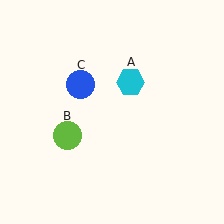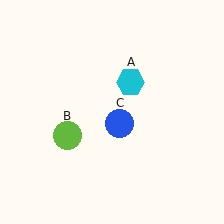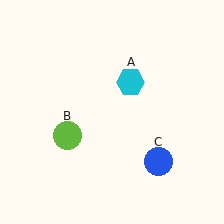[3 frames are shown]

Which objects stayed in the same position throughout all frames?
Cyan hexagon (object A) and lime circle (object B) remained stationary.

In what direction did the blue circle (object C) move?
The blue circle (object C) moved down and to the right.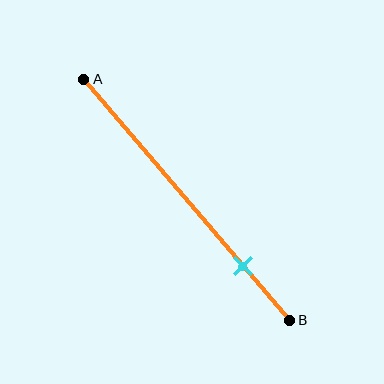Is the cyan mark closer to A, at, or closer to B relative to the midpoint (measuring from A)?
The cyan mark is closer to point B than the midpoint of segment AB.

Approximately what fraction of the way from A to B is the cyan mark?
The cyan mark is approximately 75% of the way from A to B.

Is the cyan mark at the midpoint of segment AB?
No, the mark is at about 75% from A, not at the 50% midpoint.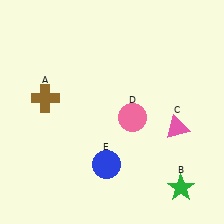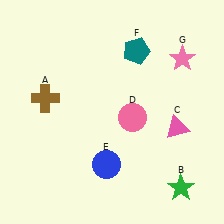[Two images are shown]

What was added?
A teal pentagon (F), a pink star (G) were added in Image 2.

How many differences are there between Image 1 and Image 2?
There are 2 differences between the two images.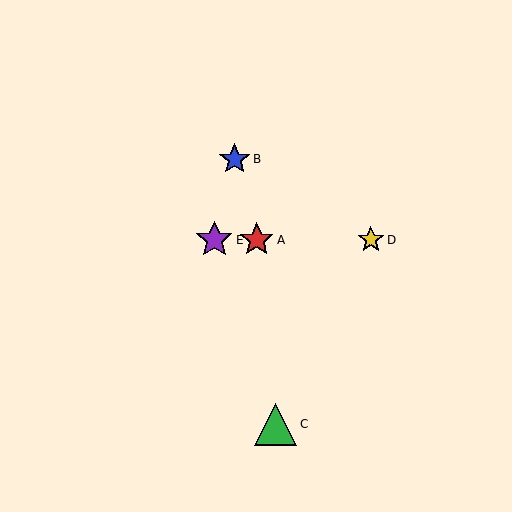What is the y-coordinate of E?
Object E is at y≈240.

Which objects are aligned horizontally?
Objects A, D, E are aligned horizontally.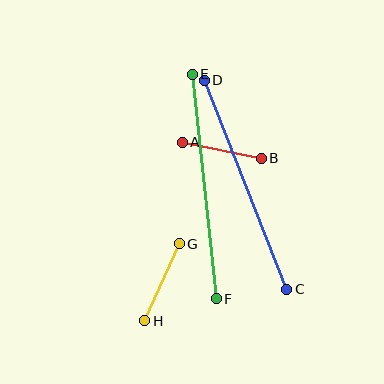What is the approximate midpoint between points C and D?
The midpoint is at approximately (245, 185) pixels.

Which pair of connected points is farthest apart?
Points E and F are farthest apart.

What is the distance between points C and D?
The distance is approximately 225 pixels.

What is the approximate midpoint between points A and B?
The midpoint is at approximately (222, 150) pixels.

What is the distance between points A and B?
The distance is approximately 81 pixels.